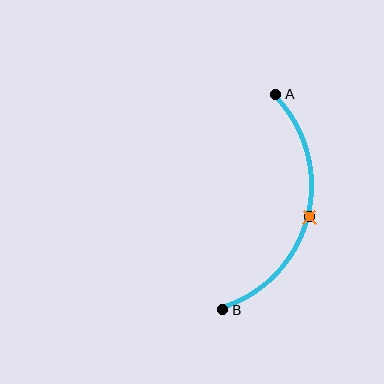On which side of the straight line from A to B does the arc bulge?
The arc bulges to the right of the straight line connecting A and B.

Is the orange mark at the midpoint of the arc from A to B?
Yes. The orange mark lies on the arc at equal arc-length from both A and B — it is the arc midpoint.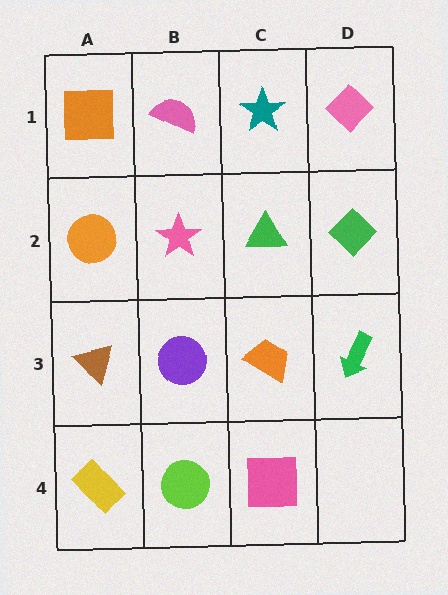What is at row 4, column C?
A pink square.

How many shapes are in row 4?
3 shapes.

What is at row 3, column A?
A brown triangle.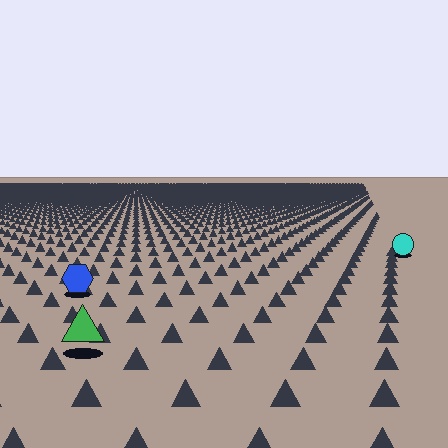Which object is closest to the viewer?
The green triangle is closest. The texture marks near it are larger and more spread out.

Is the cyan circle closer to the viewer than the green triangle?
No. The green triangle is closer — you can tell from the texture gradient: the ground texture is coarser near it.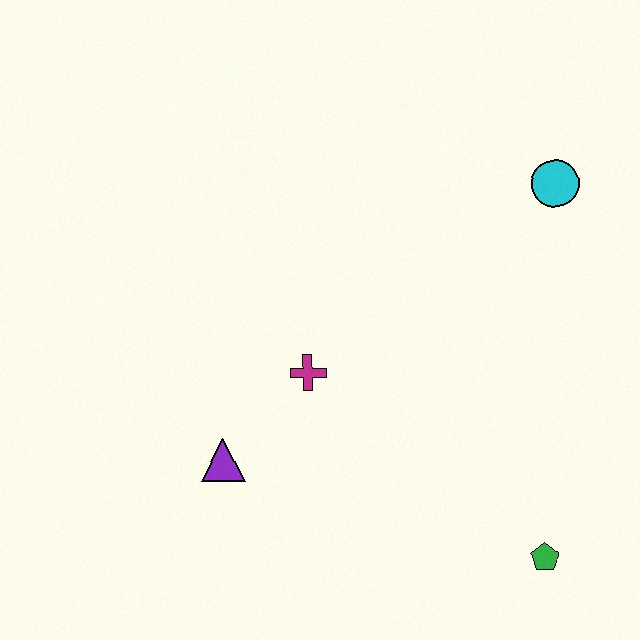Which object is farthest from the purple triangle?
The cyan circle is farthest from the purple triangle.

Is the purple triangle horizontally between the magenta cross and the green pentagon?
No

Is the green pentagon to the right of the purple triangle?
Yes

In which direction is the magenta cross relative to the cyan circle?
The magenta cross is to the left of the cyan circle.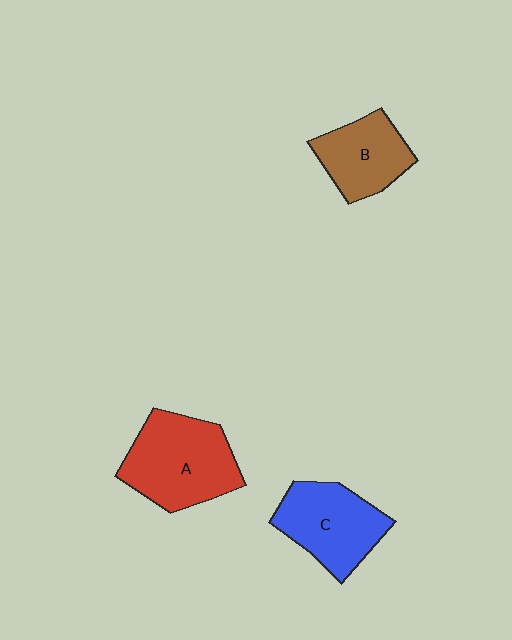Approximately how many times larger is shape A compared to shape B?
Approximately 1.5 times.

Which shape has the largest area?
Shape A (red).